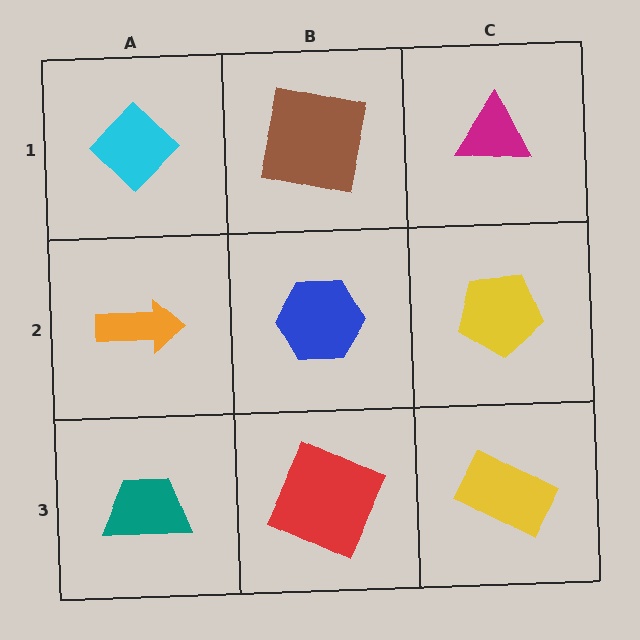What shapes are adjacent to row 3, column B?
A blue hexagon (row 2, column B), a teal trapezoid (row 3, column A), a yellow rectangle (row 3, column C).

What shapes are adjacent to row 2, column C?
A magenta triangle (row 1, column C), a yellow rectangle (row 3, column C), a blue hexagon (row 2, column B).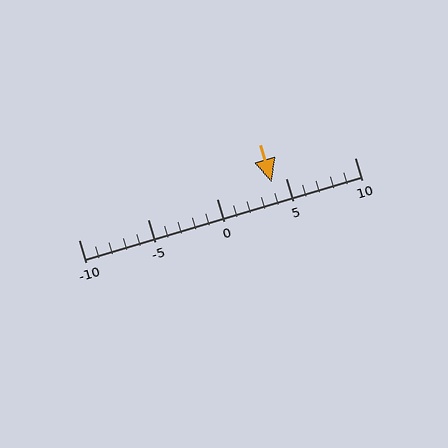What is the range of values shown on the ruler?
The ruler shows values from -10 to 10.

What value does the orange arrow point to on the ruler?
The orange arrow points to approximately 4.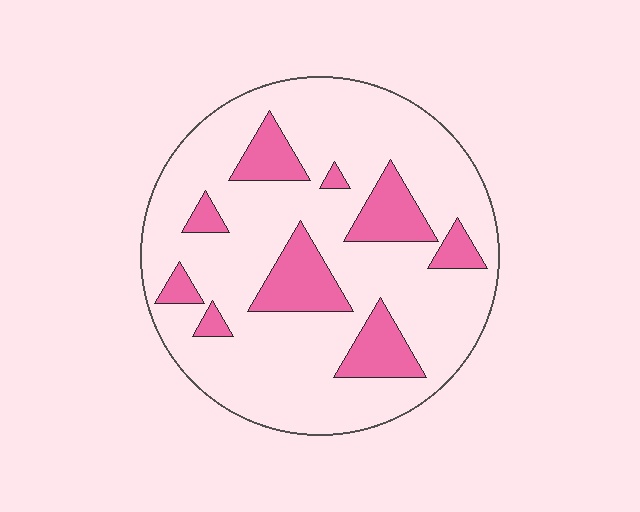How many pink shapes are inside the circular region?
9.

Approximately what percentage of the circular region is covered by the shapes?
Approximately 20%.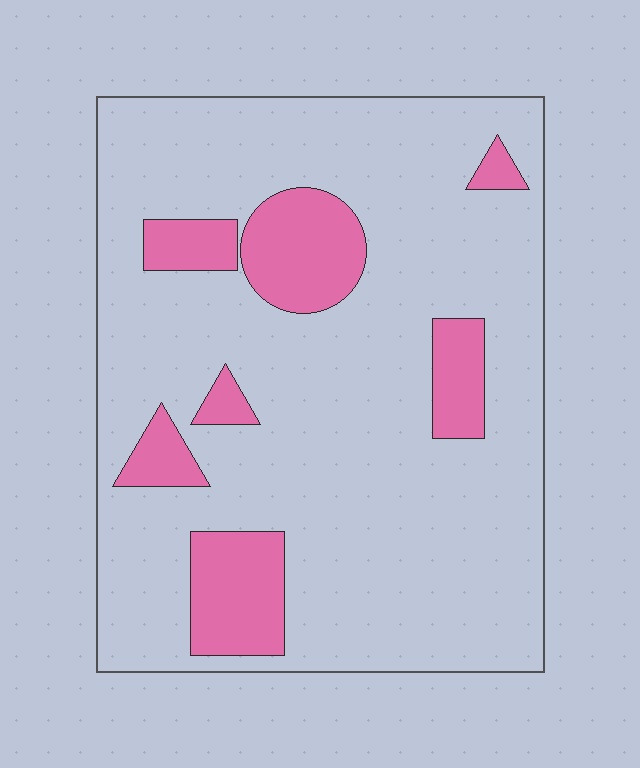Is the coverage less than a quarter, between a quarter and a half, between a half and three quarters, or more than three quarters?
Less than a quarter.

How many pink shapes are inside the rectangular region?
7.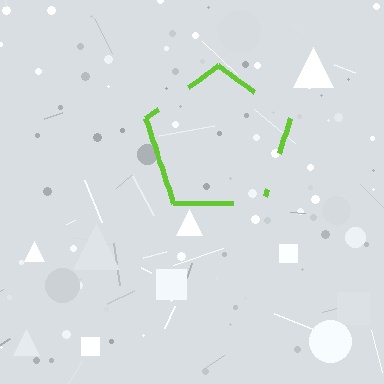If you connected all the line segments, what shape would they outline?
They would outline a pentagon.